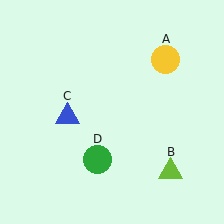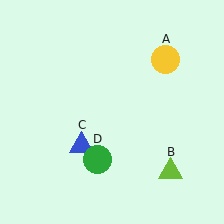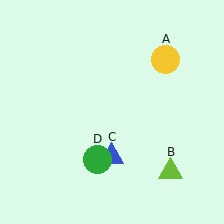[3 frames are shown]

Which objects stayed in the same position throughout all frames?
Yellow circle (object A) and lime triangle (object B) and green circle (object D) remained stationary.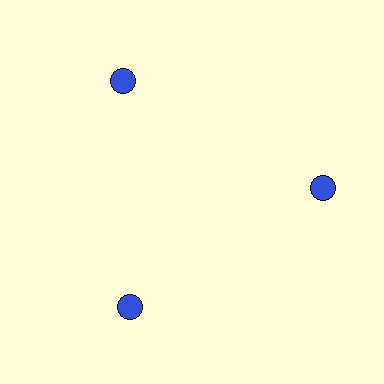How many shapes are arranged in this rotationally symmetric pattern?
There are 3 shapes, arranged in 3 groups of 1.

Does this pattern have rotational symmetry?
Yes, this pattern has 3-fold rotational symmetry. It looks the same after rotating 120 degrees around the center.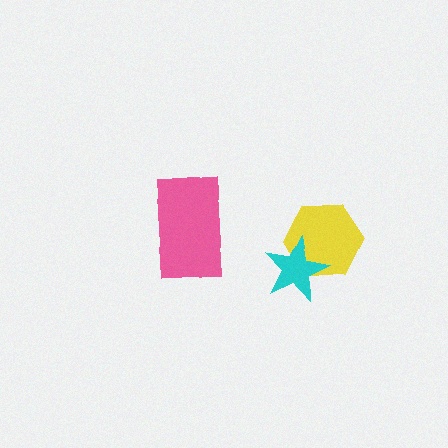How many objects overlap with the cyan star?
1 object overlaps with the cyan star.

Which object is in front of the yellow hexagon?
The cyan star is in front of the yellow hexagon.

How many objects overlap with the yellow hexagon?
1 object overlaps with the yellow hexagon.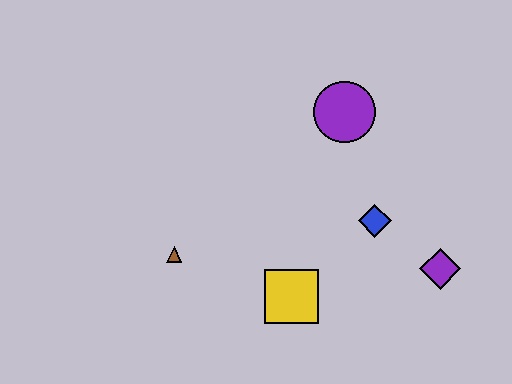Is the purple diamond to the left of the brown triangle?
No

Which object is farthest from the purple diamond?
The brown triangle is farthest from the purple diamond.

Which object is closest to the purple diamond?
The blue diamond is closest to the purple diamond.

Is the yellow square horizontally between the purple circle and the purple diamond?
No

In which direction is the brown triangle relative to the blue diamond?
The brown triangle is to the left of the blue diamond.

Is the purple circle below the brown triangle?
No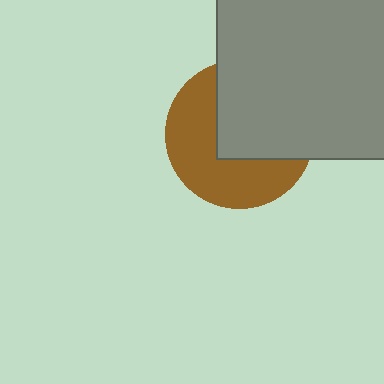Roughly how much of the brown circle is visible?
About half of it is visible (roughly 51%).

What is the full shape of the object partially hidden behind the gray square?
The partially hidden object is a brown circle.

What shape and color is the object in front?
The object in front is a gray square.